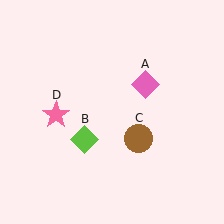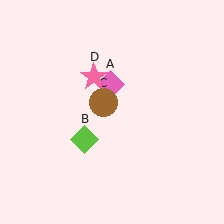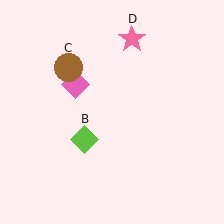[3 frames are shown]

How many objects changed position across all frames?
3 objects changed position: pink diamond (object A), brown circle (object C), pink star (object D).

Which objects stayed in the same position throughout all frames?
Lime diamond (object B) remained stationary.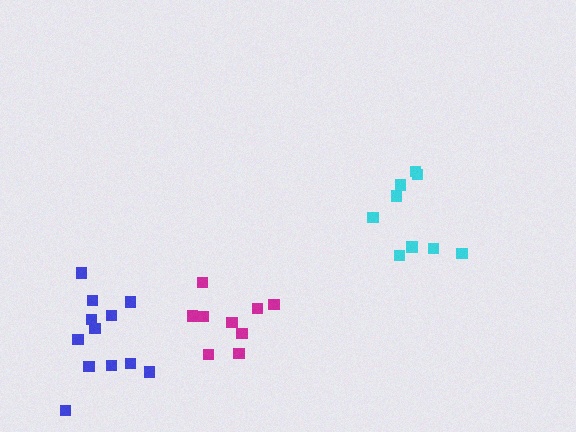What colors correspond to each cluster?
The clusters are colored: magenta, blue, cyan.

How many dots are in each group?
Group 1: 9 dots, Group 2: 12 dots, Group 3: 9 dots (30 total).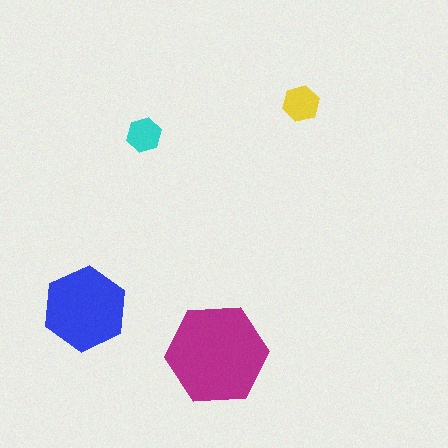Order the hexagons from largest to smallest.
the magenta one, the blue one, the yellow one, the cyan one.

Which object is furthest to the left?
The blue hexagon is leftmost.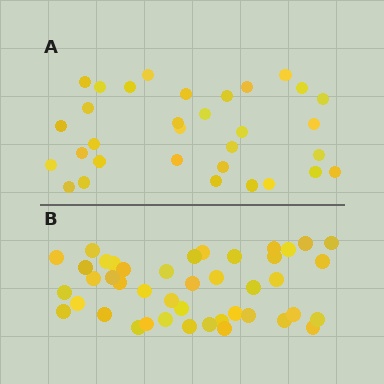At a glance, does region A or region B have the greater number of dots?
Region B (the bottom region) has more dots.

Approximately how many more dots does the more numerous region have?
Region B has roughly 12 or so more dots than region A.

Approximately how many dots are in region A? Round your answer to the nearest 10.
About 30 dots. (The exact count is 32, which rounds to 30.)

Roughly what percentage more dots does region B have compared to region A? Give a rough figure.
About 35% more.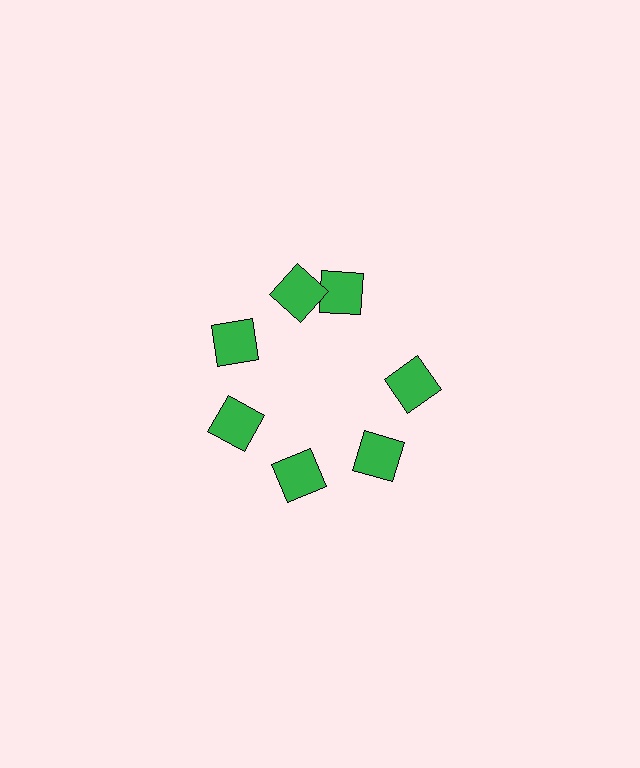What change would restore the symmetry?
The symmetry would be restored by rotating it back into even spacing with its neighbors so that all 7 squares sit at equal angles and equal distance from the center.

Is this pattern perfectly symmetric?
No. The 7 green squares are arranged in a ring, but one element near the 1 o'clock position is rotated out of alignment along the ring, breaking the 7-fold rotational symmetry.